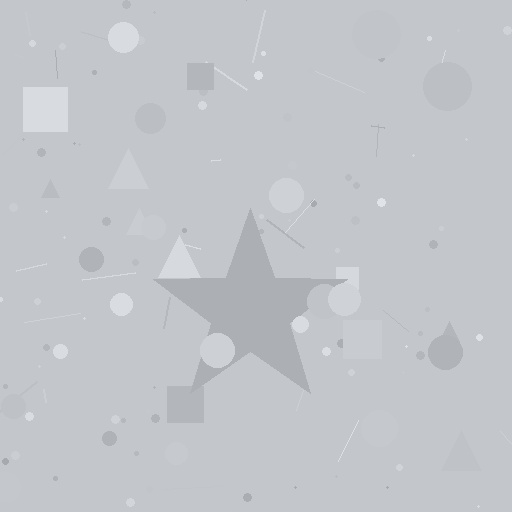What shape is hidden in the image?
A star is hidden in the image.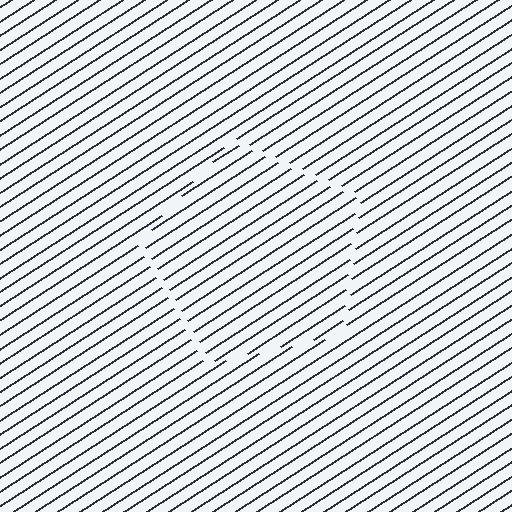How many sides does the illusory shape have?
5 sides — the line-ends trace a pentagon.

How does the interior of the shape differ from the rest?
The interior of the shape contains the same grating, shifted by half a period — the contour is defined by the phase discontinuity where line-ends from the inner and outer gratings abut.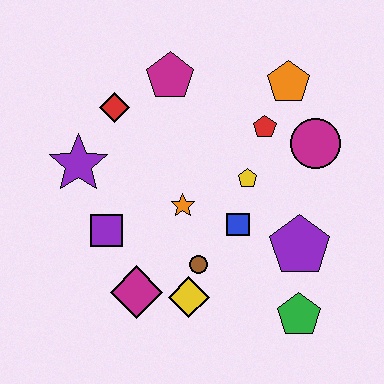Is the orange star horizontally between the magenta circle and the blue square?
No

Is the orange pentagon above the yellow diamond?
Yes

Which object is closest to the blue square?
The yellow pentagon is closest to the blue square.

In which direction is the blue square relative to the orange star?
The blue square is to the right of the orange star.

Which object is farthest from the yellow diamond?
The orange pentagon is farthest from the yellow diamond.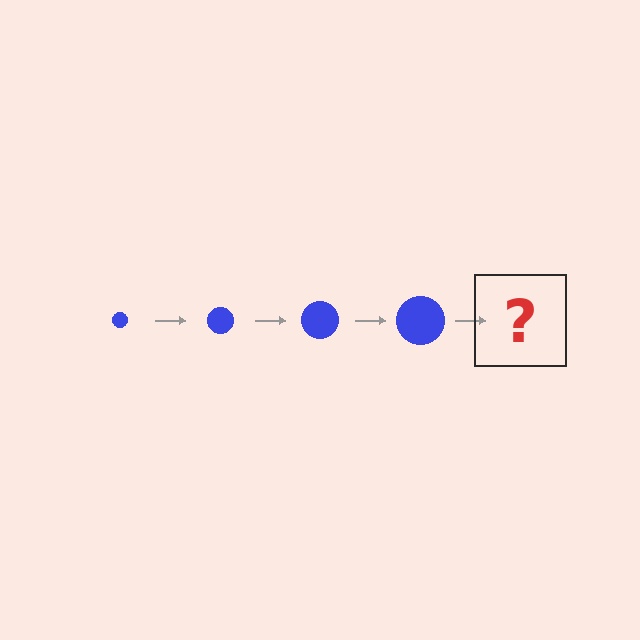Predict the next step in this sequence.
The next step is a blue circle, larger than the previous one.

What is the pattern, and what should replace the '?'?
The pattern is that the circle gets progressively larger each step. The '?' should be a blue circle, larger than the previous one.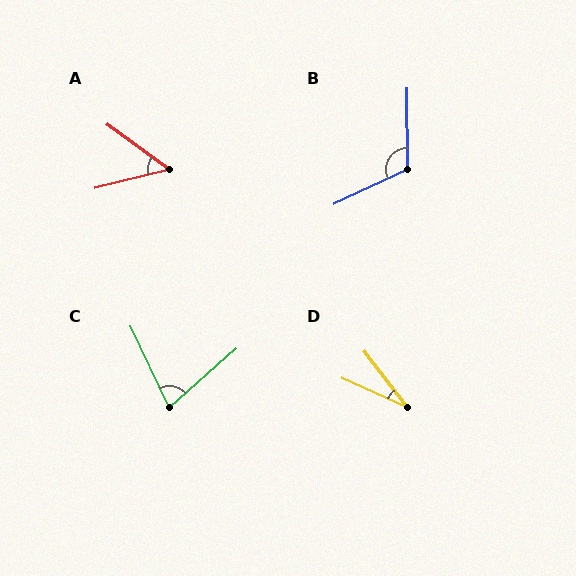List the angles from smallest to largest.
D (28°), A (50°), C (74°), B (114°).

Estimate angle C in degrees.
Approximately 74 degrees.